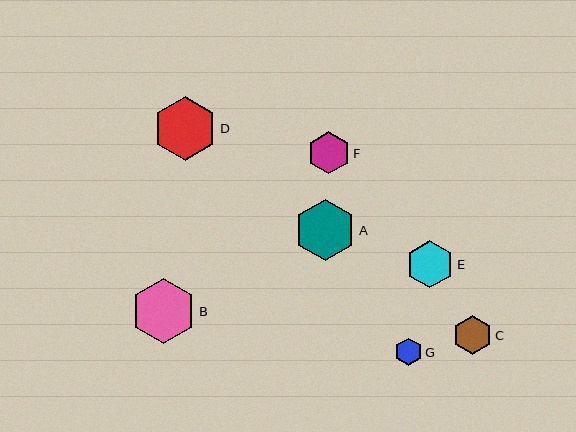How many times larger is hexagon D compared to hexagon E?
Hexagon D is approximately 1.4 times the size of hexagon E.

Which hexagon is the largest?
Hexagon B is the largest with a size of approximately 65 pixels.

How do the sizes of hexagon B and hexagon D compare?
Hexagon B and hexagon D are approximately the same size.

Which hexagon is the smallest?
Hexagon G is the smallest with a size of approximately 27 pixels.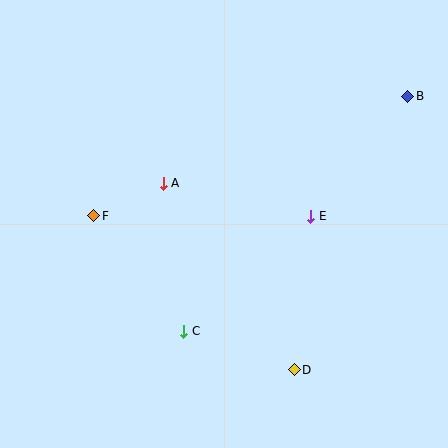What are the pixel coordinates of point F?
Point F is at (94, 216).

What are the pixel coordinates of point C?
Point C is at (184, 332).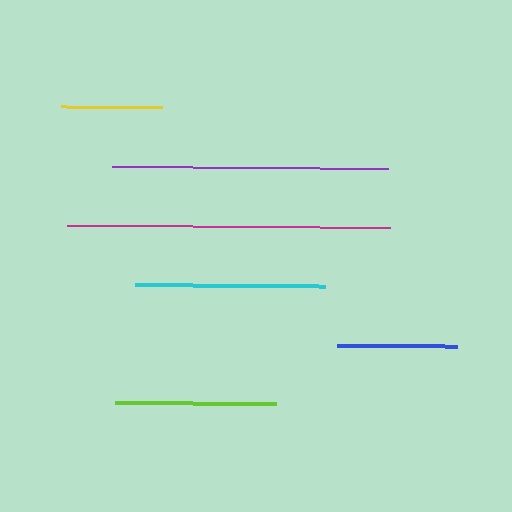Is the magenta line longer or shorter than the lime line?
The magenta line is longer than the lime line.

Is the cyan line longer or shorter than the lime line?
The cyan line is longer than the lime line.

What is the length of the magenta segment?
The magenta segment is approximately 323 pixels long.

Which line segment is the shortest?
The yellow line is the shortest at approximately 101 pixels.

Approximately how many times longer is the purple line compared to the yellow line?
The purple line is approximately 2.7 times the length of the yellow line.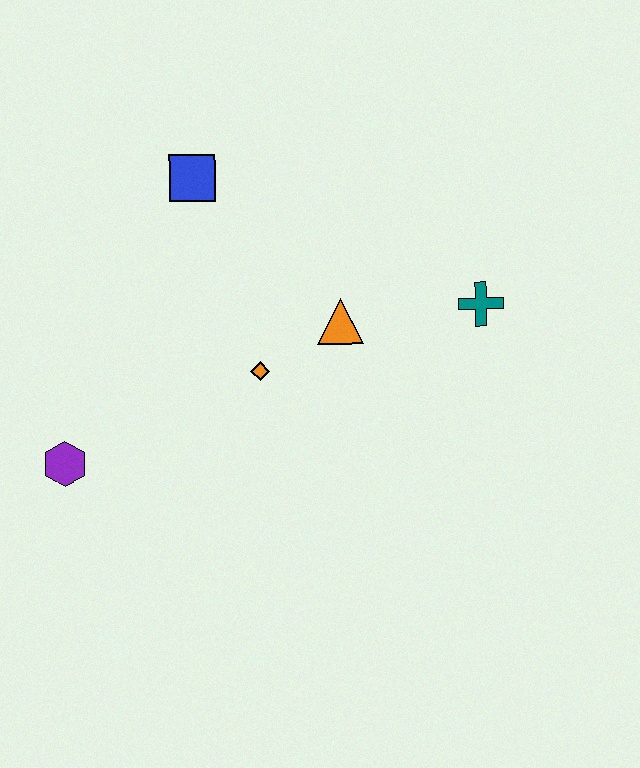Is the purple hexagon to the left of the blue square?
Yes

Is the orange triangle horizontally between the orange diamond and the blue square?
No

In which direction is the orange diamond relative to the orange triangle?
The orange diamond is to the left of the orange triangle.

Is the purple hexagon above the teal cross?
No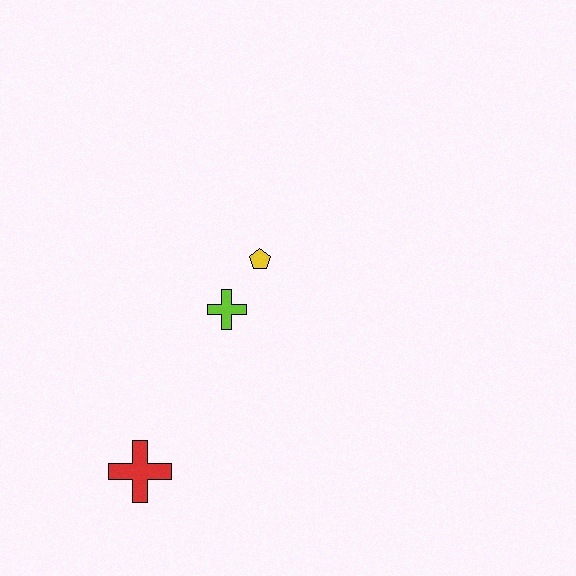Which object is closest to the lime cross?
The yellow pentagon is closest to the lime cross.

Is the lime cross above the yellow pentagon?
No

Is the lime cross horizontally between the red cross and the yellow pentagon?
Yes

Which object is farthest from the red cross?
The yellow pentagon is farthest from the red cross.